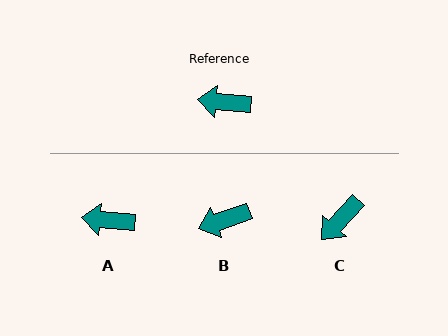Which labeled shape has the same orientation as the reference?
A.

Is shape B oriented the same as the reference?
No, it is off by about 25 degrees.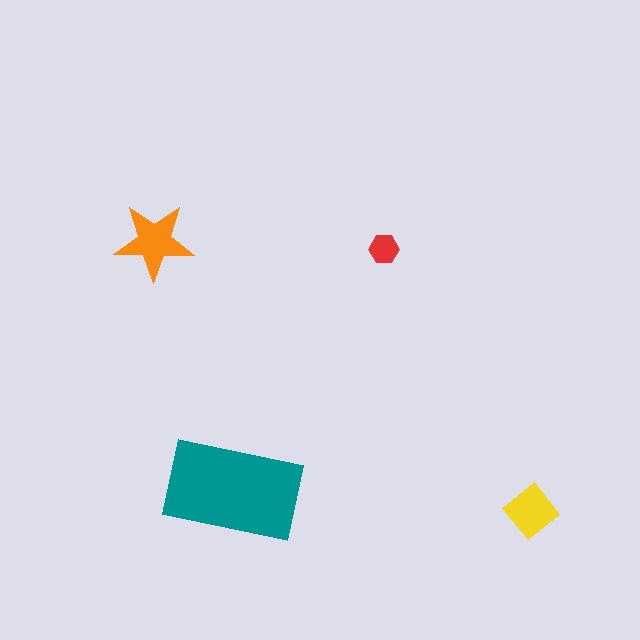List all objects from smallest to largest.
The red hexagon, the yellow diamond, the orange star, the teal rectangle.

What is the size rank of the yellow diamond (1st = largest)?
3rd.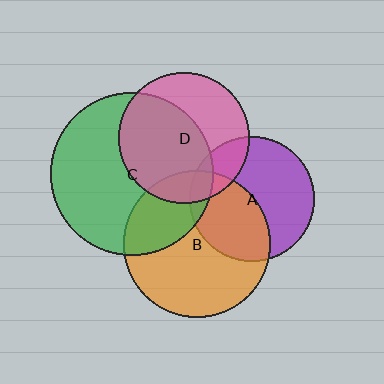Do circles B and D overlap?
Yes.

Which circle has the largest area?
Circle C (green).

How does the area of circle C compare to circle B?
Approximately 1.2 times.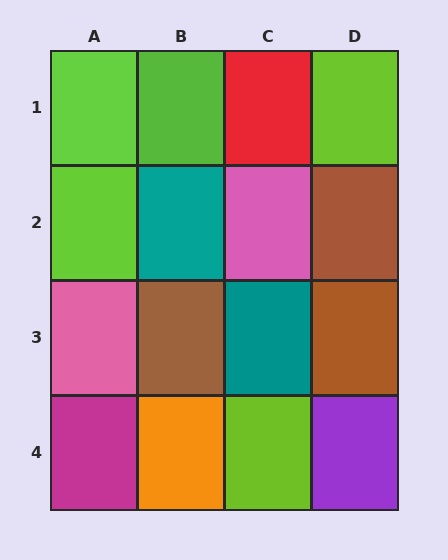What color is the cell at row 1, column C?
Red.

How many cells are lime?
5 cells are lime.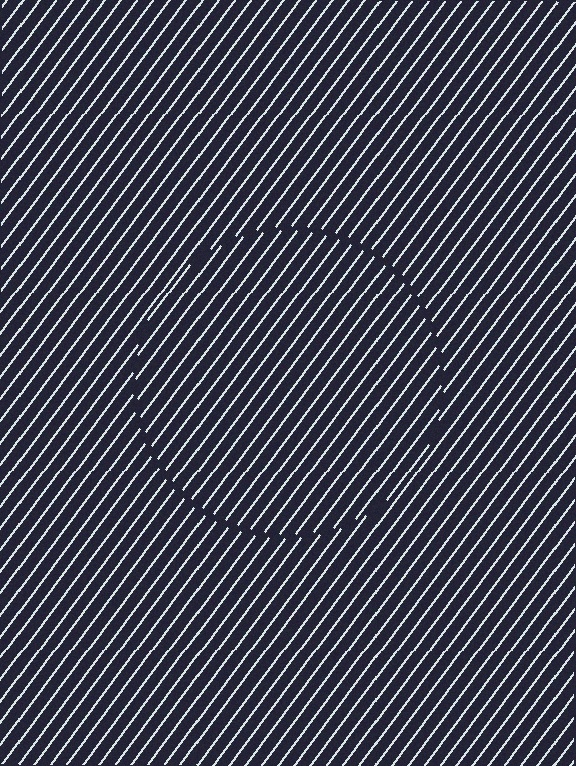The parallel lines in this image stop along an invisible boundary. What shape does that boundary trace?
An illusory circle. The interior of the shape contains the same grating, shifted by half a period — the contour is defined by the phase discontinuity where line-ends from the inner and outer gratings abut.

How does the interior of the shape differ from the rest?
The interior of the shape contains the same grating, shifted by half a period — the contour is defined by the phase discontinuity where line-ends from the inner and outer gratings abut.